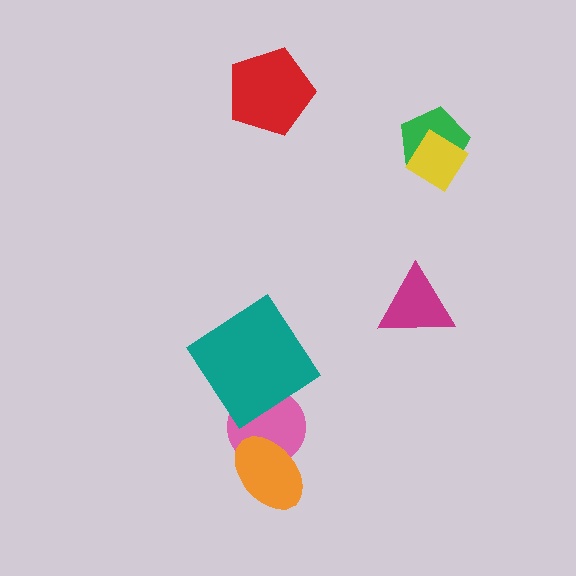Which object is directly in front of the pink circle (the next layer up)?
The teal diamond is directly in front of the pink circle.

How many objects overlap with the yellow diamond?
1 object overlaps with the yellow diamond.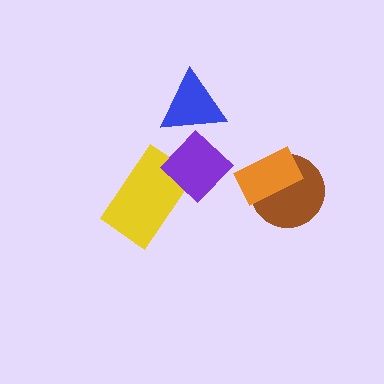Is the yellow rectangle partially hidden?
Yes, it is partially covered by another shape.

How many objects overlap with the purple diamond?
2 objects overlap with the purple diamond.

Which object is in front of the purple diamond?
The blue triangle is in front of the purple diamond.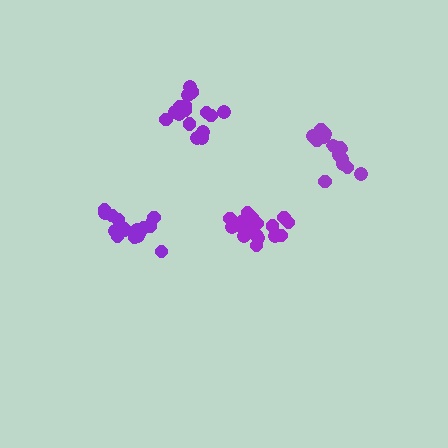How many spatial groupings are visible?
There are 4 spatial groupings.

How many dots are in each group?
Group 1: 14 dots, Group 2: 16 dots, Group 3: 20 dots, Group 4: 18 dots (68 total).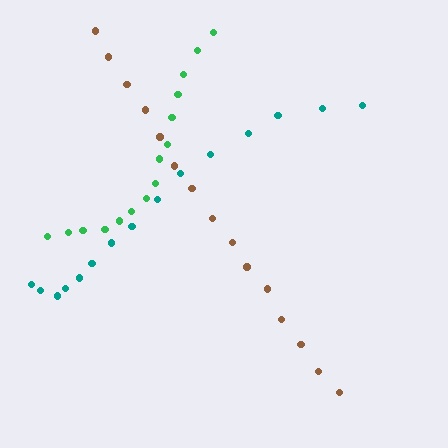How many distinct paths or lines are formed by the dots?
There are 3 distinct paths.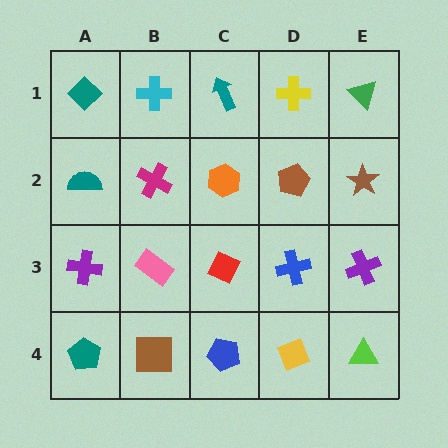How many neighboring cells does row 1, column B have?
3.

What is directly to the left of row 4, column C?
A brown square.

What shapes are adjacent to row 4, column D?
A blue cross (row 3, column D), a blue pentagon (row 4, column C), a lime triangle (row 4, column E).